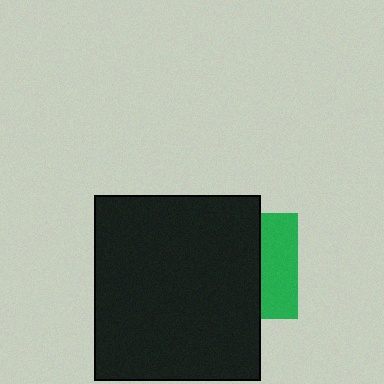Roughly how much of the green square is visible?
A small part of it is visible (roughly 34%).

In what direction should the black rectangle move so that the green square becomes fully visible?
The black rectangle should move left. That is the shortest direction to clear the overlap and leave the green square fully visible.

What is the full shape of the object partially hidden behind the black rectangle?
The partially hidden object is a green square.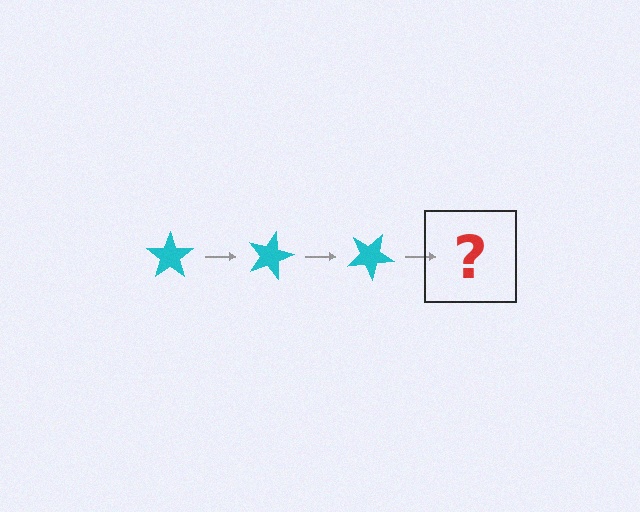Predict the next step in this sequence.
The next step is a cyan star rotated 45 degrees.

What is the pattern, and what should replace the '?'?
The pattern is that the star rotates 15 degrees each step. The '?' should be a cyan star rotated 45 degrees.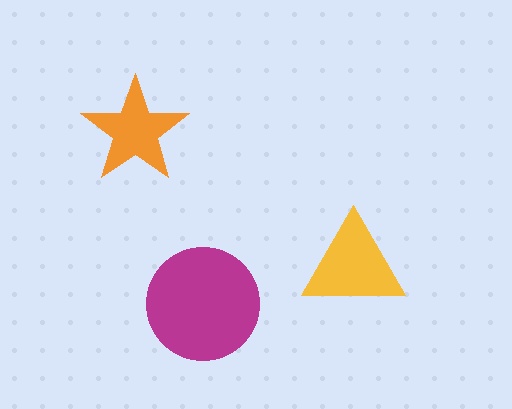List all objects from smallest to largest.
The orange star, the yellow triangle, the magenta circle.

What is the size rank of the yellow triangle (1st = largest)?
2nd.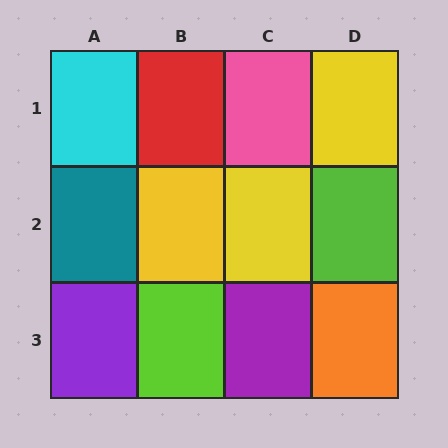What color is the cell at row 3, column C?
Purple.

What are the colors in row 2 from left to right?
Teal, yellow, yellow, lime.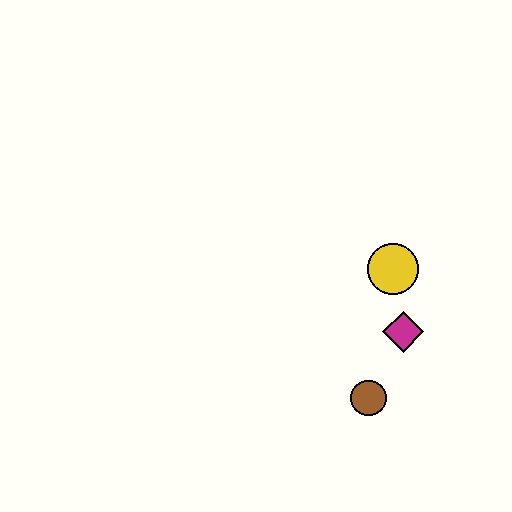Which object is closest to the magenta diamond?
The yellow circle is closest to the magenta diamond.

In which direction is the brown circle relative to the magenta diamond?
The brown circle is below the magenta diamond.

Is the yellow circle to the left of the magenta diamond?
Yes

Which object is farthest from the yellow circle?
The brown circle is farthest from the yellow circle.